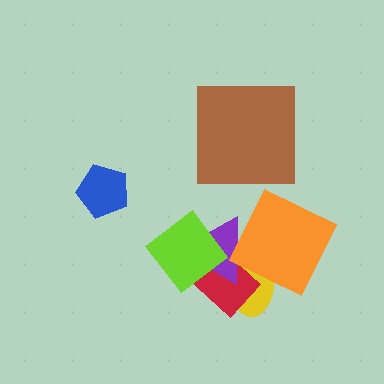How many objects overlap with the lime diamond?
2 objects overlap with the lime diamond.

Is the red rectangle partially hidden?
Yes, it is partially covered by another shape.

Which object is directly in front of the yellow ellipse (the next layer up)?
The red rectangle is directly in front of the yellow ellipse.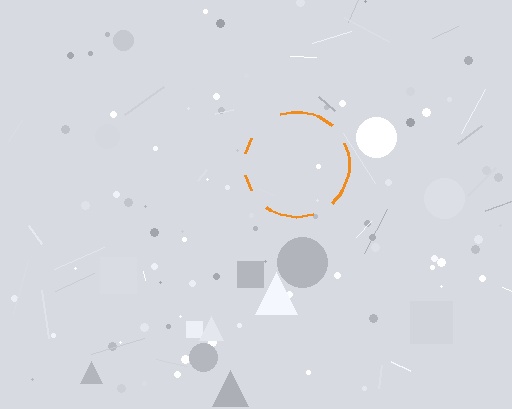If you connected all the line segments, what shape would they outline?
They would outline a circle.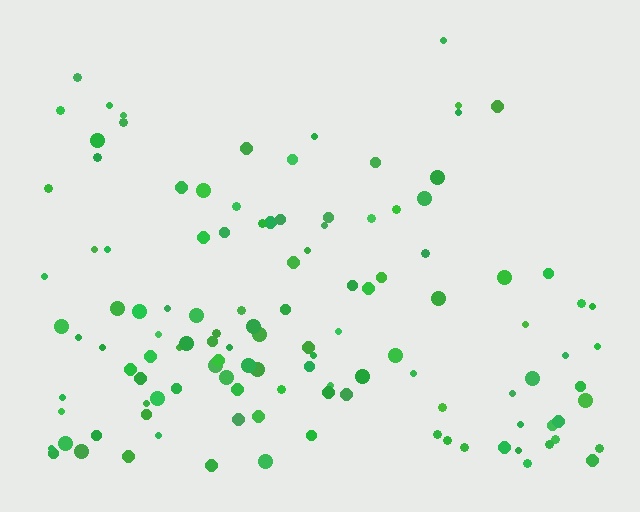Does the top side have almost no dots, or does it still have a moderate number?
Still a moderate number, just noticeably fewer than the bottom.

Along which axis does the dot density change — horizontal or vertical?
Vertical.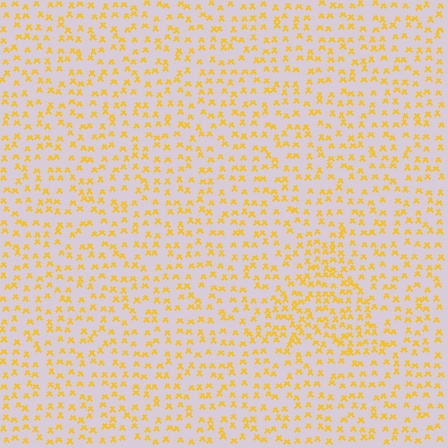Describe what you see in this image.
The image contains small yellow elements arranged at two different densities. A triangle-shaped region is visible where the elements are more densely packed than the surrounding area.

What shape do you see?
I see a triangle.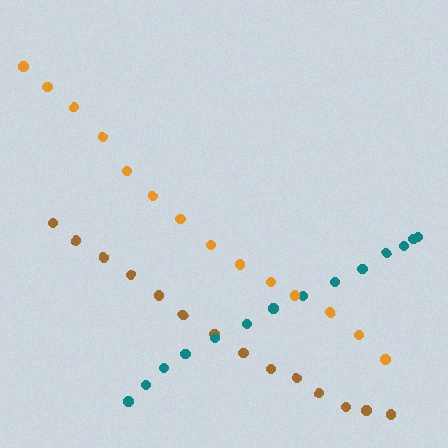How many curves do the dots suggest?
There are 3 distinct paths.